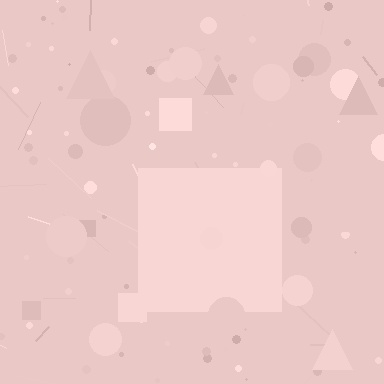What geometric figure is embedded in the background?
A square is embedded in the background.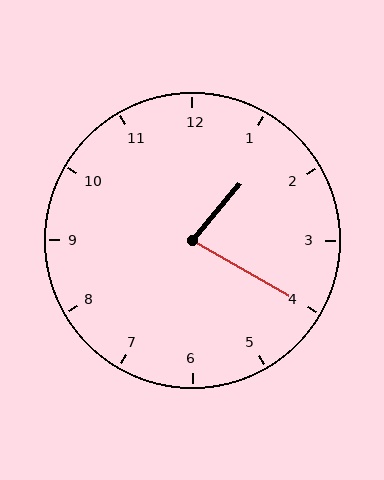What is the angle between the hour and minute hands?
Approximately 80 degrees.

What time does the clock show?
1:20.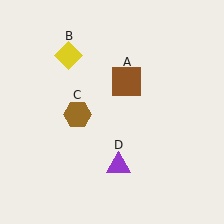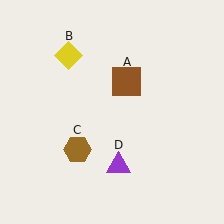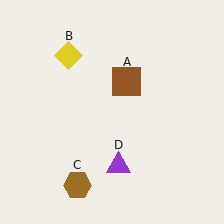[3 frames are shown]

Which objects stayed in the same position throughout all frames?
Brown square (object A) and yellow diamond (object B) and purple triangle (object D) remained stationary.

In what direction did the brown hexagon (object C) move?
The brown hexagon (object C) moved down.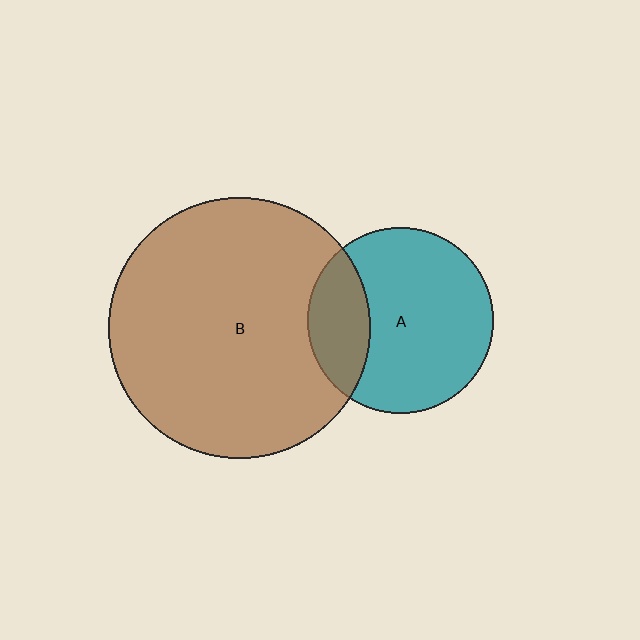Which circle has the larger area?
Circle B (brown).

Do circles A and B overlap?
Yes.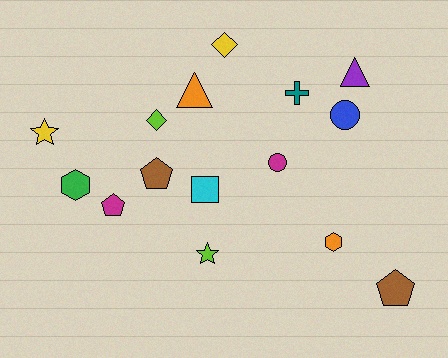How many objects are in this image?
There are 15 objects.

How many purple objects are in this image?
There is 1 purple object.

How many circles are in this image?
There are 2 circles.